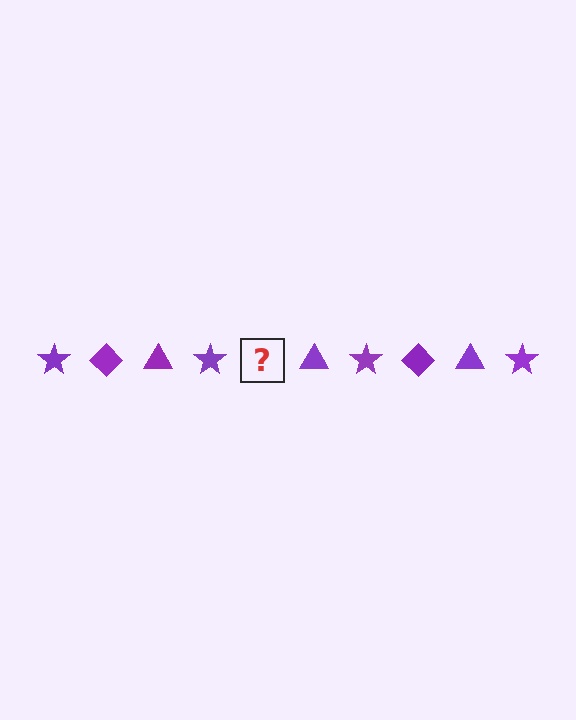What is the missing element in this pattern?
The missing element is a purple diamond.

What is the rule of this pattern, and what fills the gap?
The rule is that the pattern cycles through star, diamond, triangle shapes in purple. The gap should be filled with a purple diamond.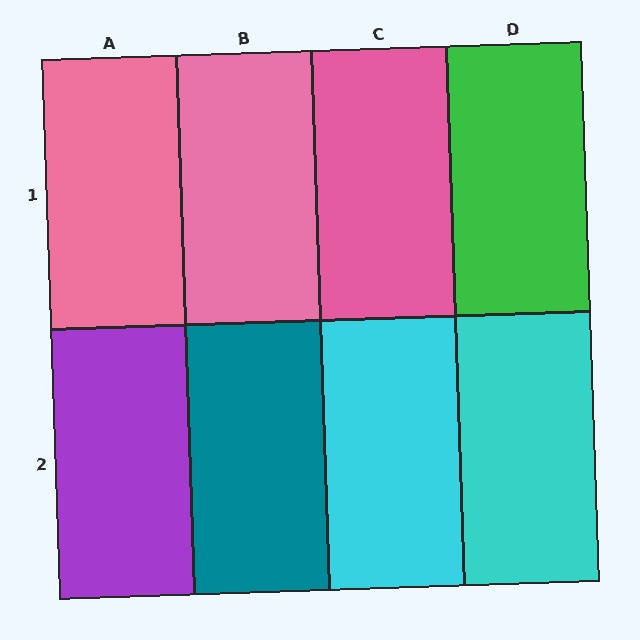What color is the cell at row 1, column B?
Pink.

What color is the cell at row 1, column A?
Pink.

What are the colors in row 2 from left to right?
Purple, teal, cyan, cyan.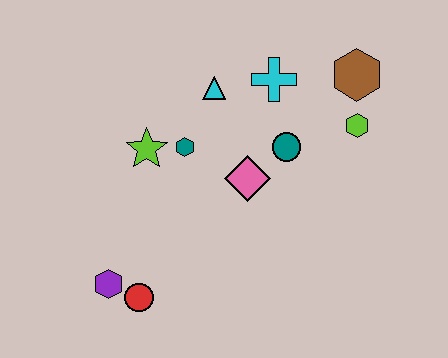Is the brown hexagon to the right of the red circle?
Yes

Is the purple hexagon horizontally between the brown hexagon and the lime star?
No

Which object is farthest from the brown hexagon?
The purple hexagon is farthest from the brown hexagon.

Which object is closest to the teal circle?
The pink diamond is closest to the teal circle.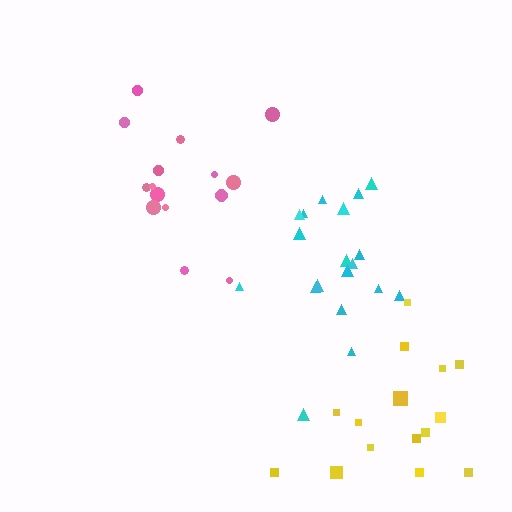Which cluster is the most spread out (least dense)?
Pink.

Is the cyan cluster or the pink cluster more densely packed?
Cyan.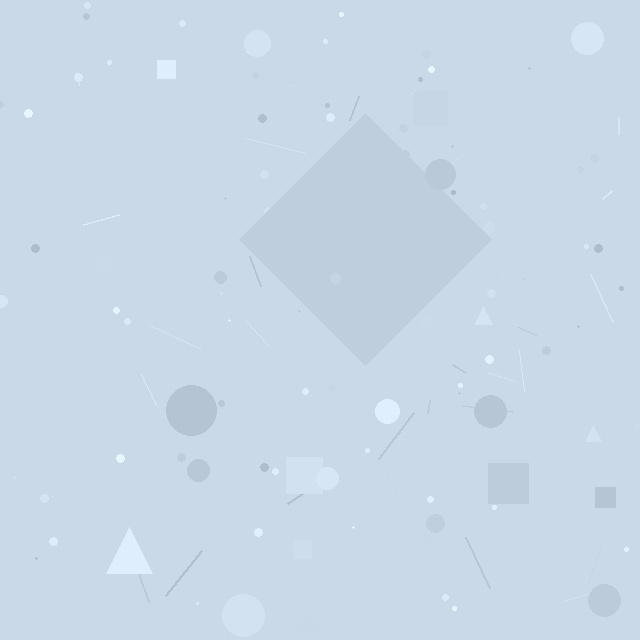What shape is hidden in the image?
A diamond is hidden in the image.